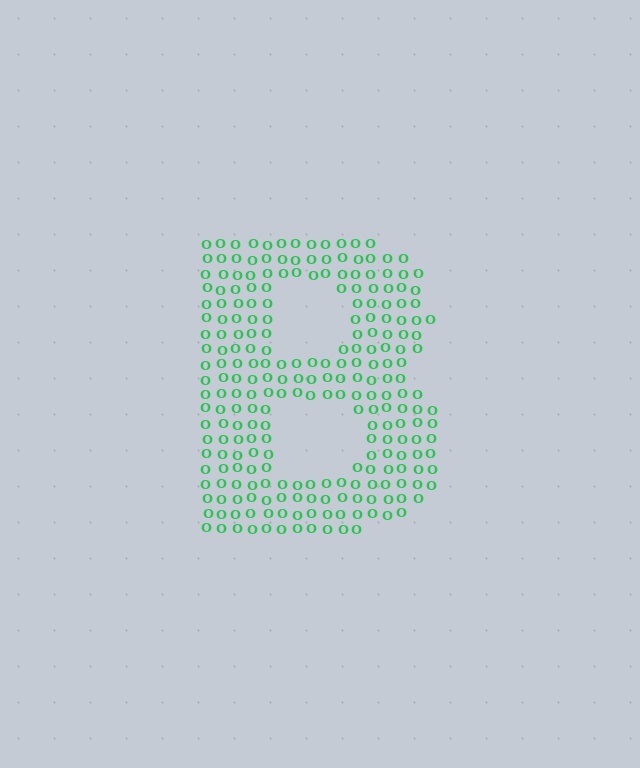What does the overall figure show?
The overall figure shows the letter B.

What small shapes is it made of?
It is made of small letter O's.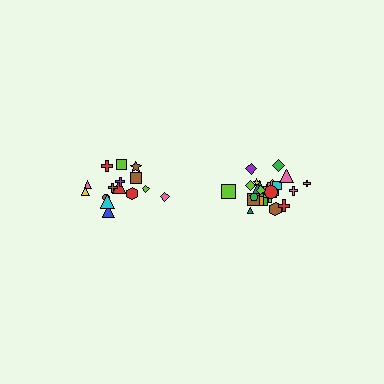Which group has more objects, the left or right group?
The right group.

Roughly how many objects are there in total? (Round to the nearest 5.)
Roughly 40 objects in total.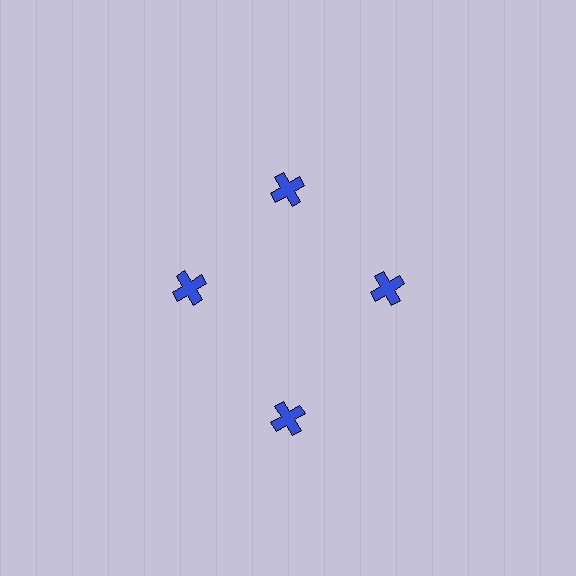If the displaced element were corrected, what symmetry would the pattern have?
It would have 4-fold rotational symmetry — the pattern would map onto itself every 90 degrees.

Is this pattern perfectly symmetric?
No. The 4 blue crosses are arranged in a ring, but one element near the 6 o'clock position is pushed outward from the center, breaking the 4-fold rotational symmetry.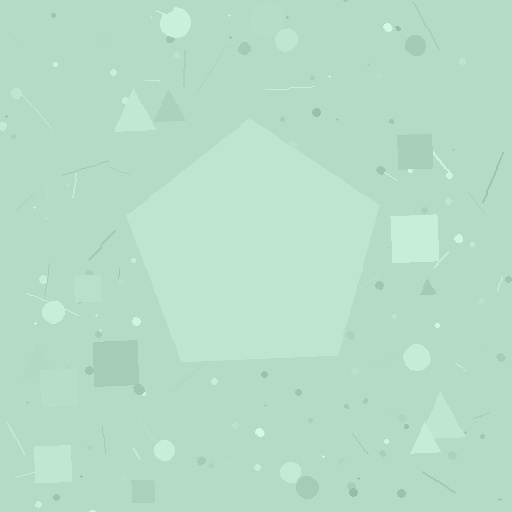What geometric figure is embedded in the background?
A pentagon is embedded in the background.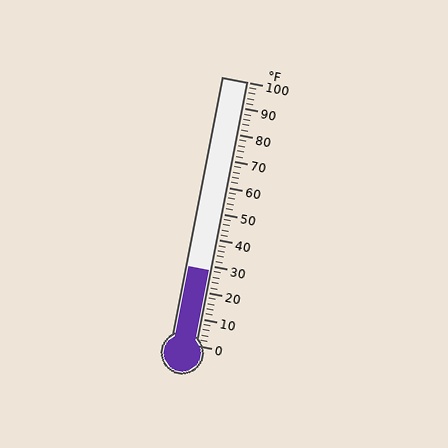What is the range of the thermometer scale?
The thermometer scale ranges from 0°F to 100°F.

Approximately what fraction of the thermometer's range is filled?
The thermometer is filled to approximately 30% of its range.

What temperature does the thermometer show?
The thermometer shows approximately 28°F.